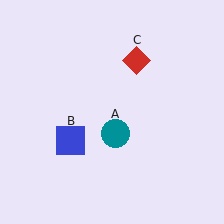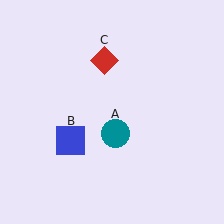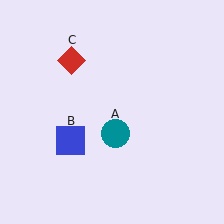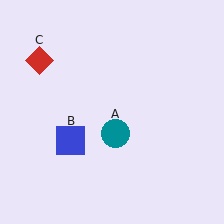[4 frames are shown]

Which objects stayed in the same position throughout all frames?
Teal circle (object A) and blue square (object B) remained stationary.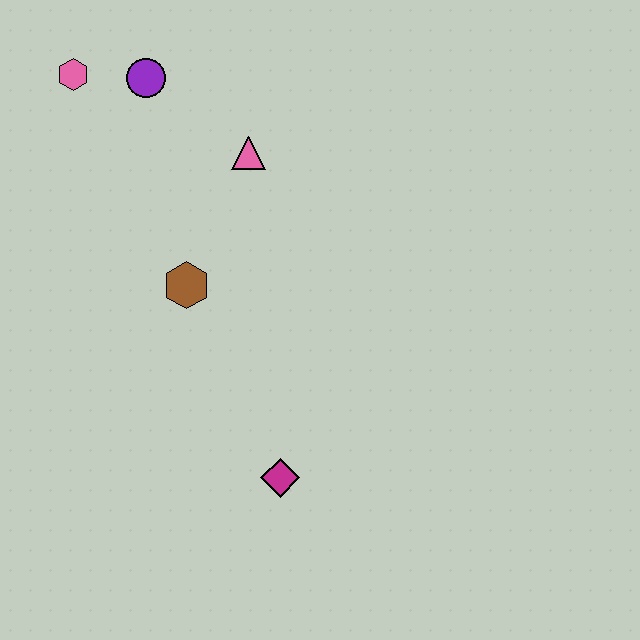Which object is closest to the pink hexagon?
The purple circle is closest to the pink hexagon.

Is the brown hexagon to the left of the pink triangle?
Yes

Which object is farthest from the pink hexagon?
The magenta diamond is farthest from the pink hexagon.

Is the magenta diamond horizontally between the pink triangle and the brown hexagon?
No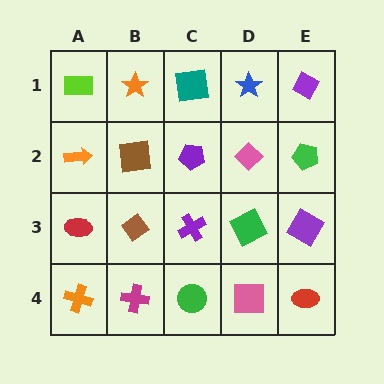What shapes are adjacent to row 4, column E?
A purple square (row 3, column E), a pink square (row 4, column D).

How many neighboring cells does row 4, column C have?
3.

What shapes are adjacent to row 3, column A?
An orange arrow (row 2, column A), an orange cross (row 4, column A), a brown diamond (row 3, column B).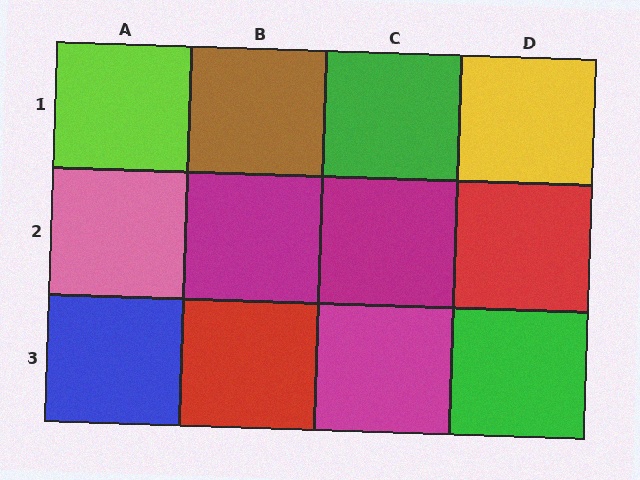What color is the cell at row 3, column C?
Magenta.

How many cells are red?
2 cells are red.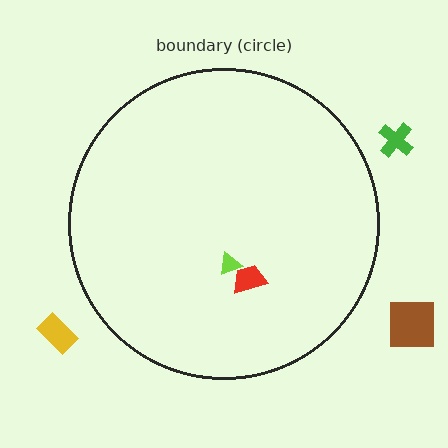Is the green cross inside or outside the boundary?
Outside.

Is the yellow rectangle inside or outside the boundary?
Outside.